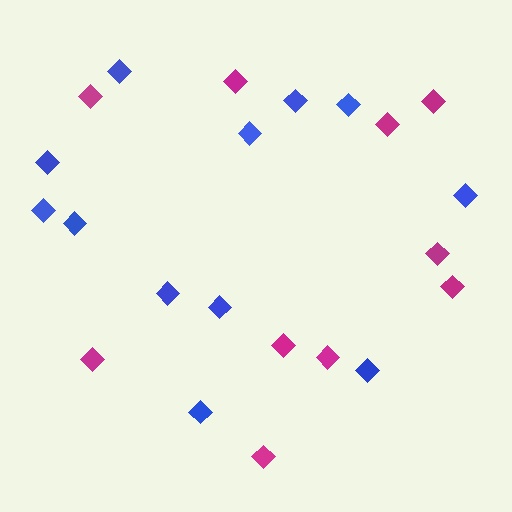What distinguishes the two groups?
There are 2 groups: one group of magenta diamonds (10) and one group of blue diamonds (12).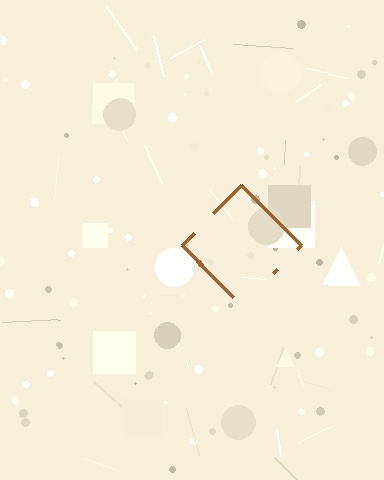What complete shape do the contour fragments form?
The contour fragments form a diamond.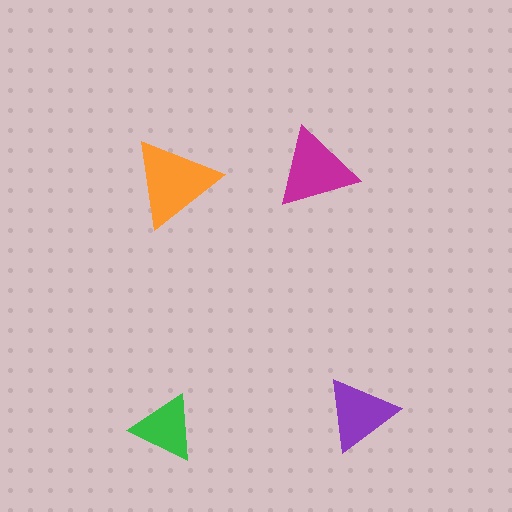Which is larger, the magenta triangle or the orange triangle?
The orange one.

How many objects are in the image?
There are 4 objects in the image.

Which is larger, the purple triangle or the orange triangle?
The orange one.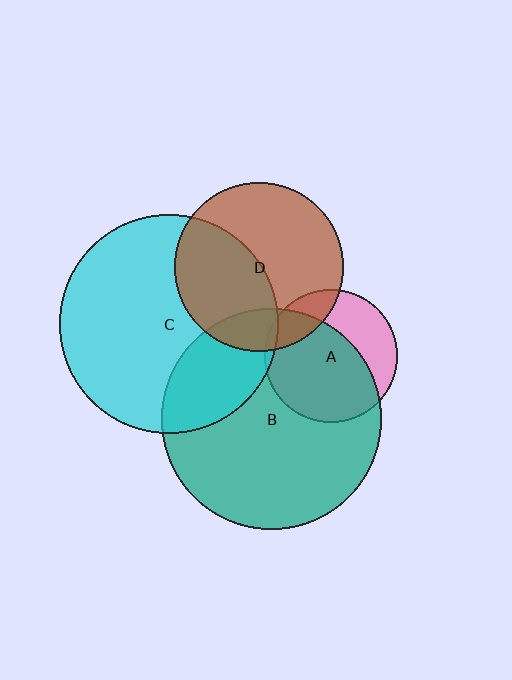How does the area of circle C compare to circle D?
Approximately 1.7 times.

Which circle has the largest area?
Circle B (teal).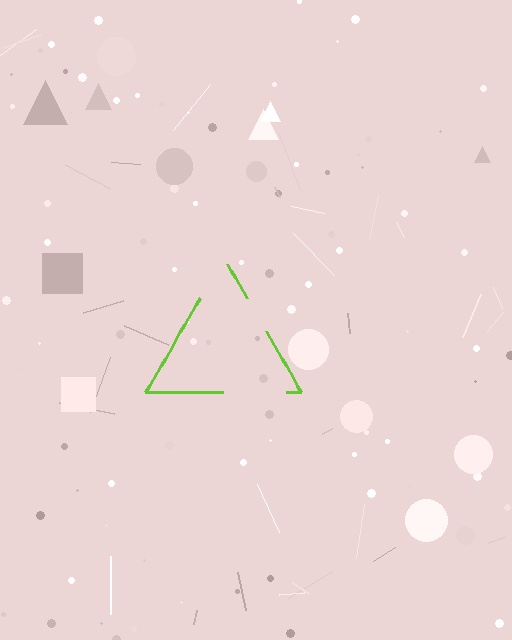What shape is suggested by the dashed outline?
The dashed outline suggests a triangle.